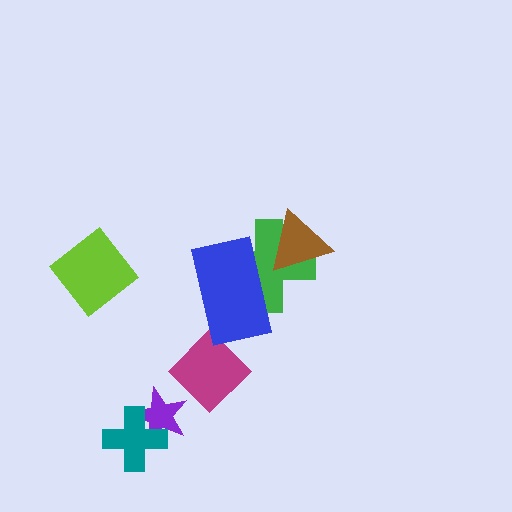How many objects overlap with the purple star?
1 object overlaps with the purple star.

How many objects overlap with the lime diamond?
0 objects overlap with the lime diamond.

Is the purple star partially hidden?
Yes, it is partially covered by another shape.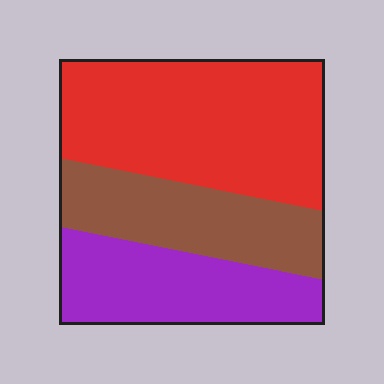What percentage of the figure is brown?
Brown covers 26% of the figure.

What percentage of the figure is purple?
Purple covers roughly 25% of the figure.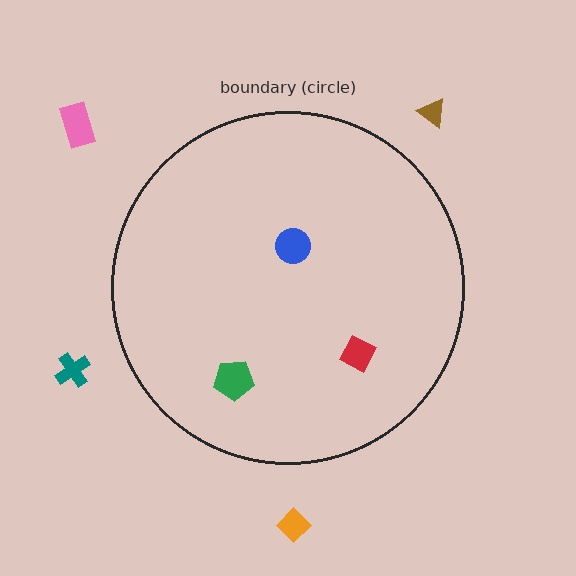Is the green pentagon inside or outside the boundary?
Inside.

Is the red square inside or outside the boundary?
Inside.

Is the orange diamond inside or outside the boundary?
Outside.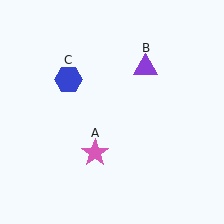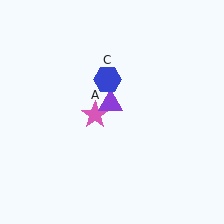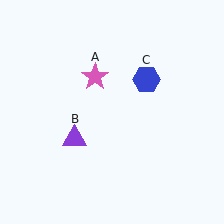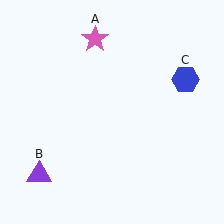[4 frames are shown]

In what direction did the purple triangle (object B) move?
The purple triangle (object B) moved down and to the left.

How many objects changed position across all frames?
3 objects changed position: pink star (object A), purple triangle (object B), blue hexagon (object C).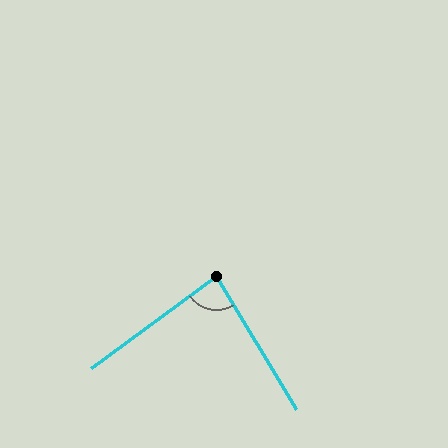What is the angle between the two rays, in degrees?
Approximately 85 degrees.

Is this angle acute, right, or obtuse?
It is acute.